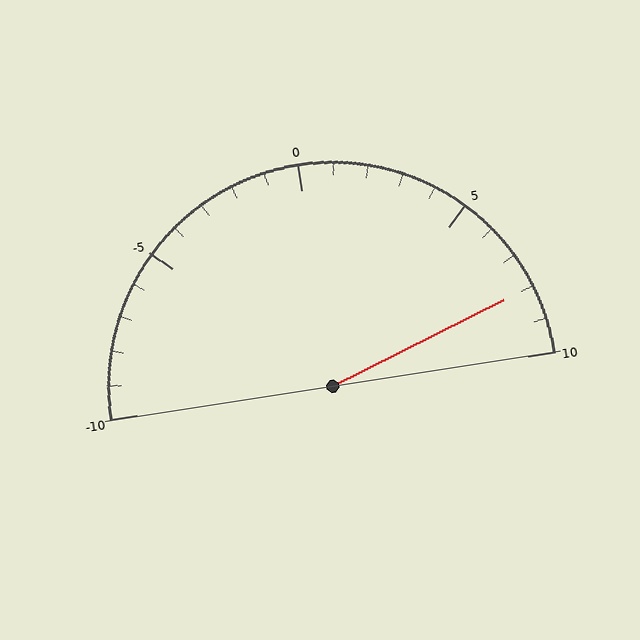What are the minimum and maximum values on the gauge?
The gauge ranges from -10 to 10.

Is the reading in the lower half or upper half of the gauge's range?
The reading is in the upper half of the range (-10 to 10).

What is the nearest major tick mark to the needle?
The nearest major tick mark is 10.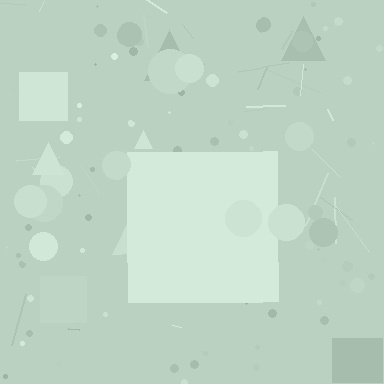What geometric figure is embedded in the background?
A square is embedded in the background.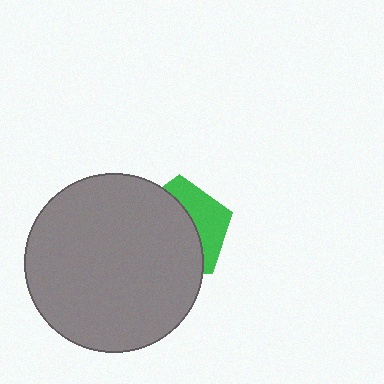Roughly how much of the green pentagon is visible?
A small part of it is visible (roughly 36%).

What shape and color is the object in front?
The object in front is a gray circle.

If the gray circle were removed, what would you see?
You would see the complete green pentagon.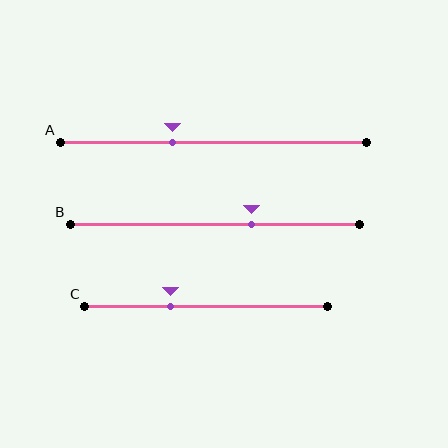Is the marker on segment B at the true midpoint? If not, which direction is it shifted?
No, the marker on segment B is shifted to the right by about 13% of the segment length.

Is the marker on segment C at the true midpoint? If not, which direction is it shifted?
No, the marker on segment C is shifted to the left by about 15% of the segment length.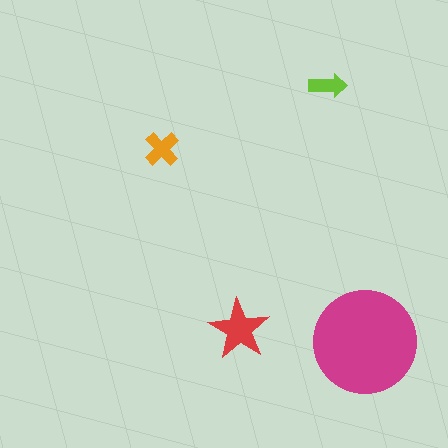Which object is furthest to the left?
The orange cross is leftmost.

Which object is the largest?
The magenta circle.